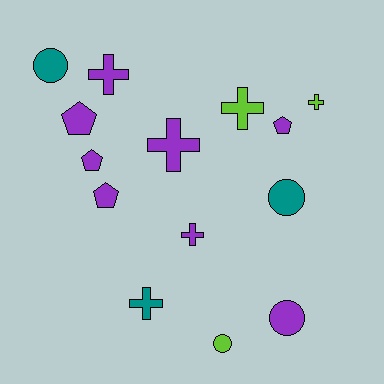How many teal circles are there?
There are 2 teal circles.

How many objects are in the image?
There are 14 objects.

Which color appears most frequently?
Purple, with 8 objects.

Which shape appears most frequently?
Cross, with 6 objects.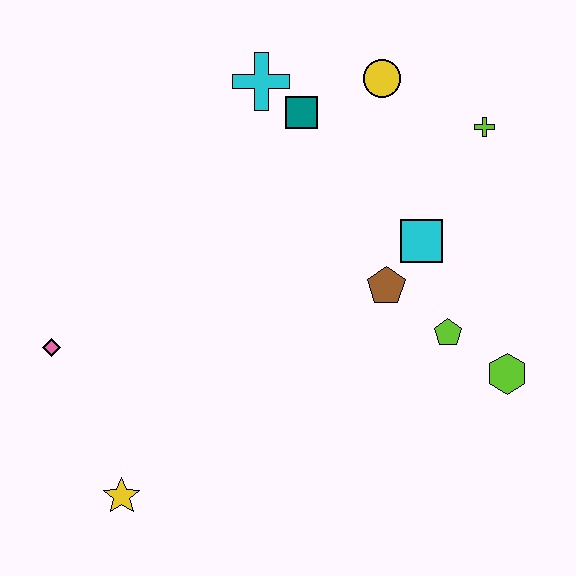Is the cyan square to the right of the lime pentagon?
No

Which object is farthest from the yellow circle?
The yellow star is farthest from the yellow circle.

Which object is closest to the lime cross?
The yellow circle is closest to the lime cross.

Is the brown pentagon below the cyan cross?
Yes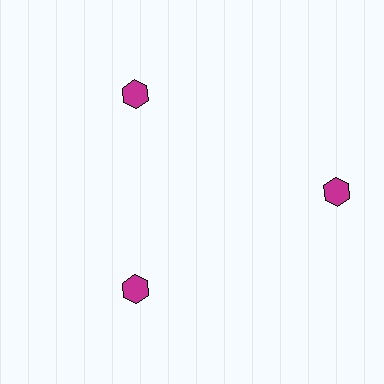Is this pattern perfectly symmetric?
No. The 3 magenta hexagons are arranged in a ring, but one element near the 3 o'clock position is pushed outward from the center, breaking the 3-fold rotational symmetry.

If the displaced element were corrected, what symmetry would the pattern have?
It would have 3-fold rotational symmetry — the pattern would map onto itself every 120 degrees.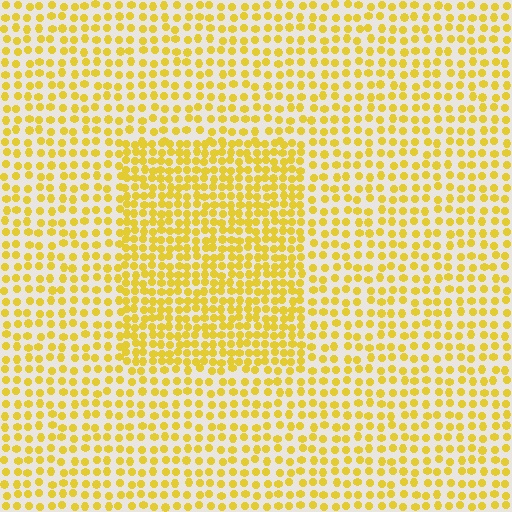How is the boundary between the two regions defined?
The boundary is defined by a change in element density (approximately 1.7x ratio). All elements are the same color, size, and shape.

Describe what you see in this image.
The image contains small yellow elements arranged at two different densities. A rectangle-shaped region is visible where the elements are more densely packed than the surrounding area.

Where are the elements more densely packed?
The elements are more densely packed inside the rectangle boundary.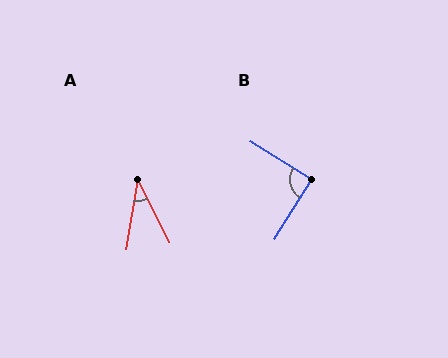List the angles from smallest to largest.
A (35°), B (89°).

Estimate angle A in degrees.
Approximately 35 degrees.